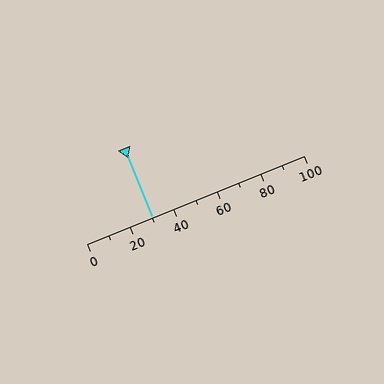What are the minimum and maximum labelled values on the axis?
The axis runs from 0 to 100.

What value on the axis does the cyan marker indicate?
The marker indicates approximately 30.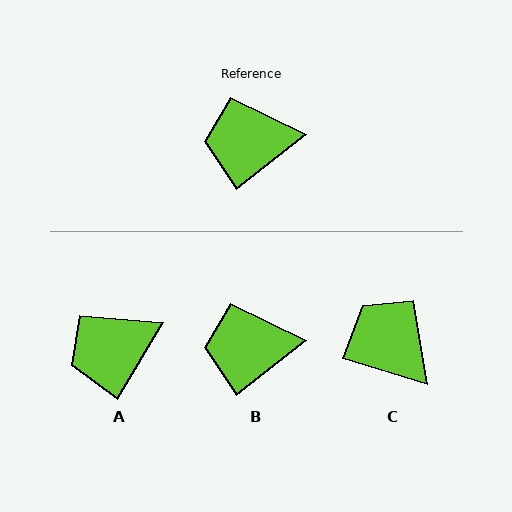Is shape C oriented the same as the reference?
No, it is off by about 55 degrees.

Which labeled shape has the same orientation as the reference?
B.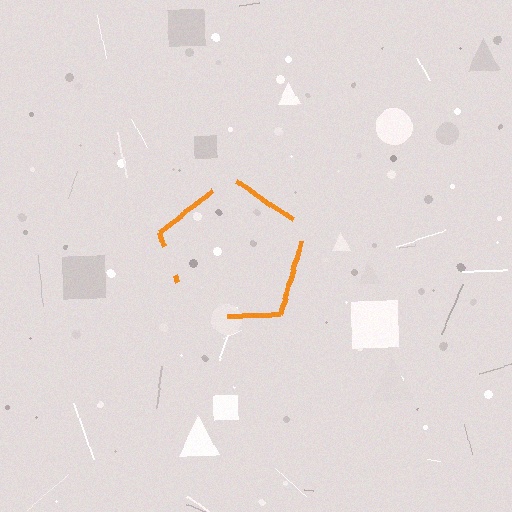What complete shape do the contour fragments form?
The contour fragments form a pentagon.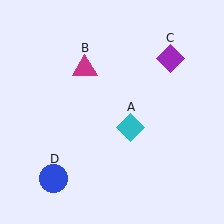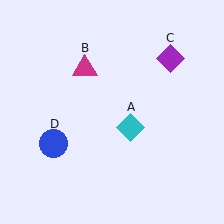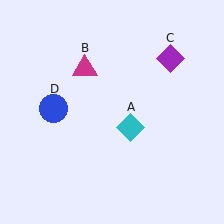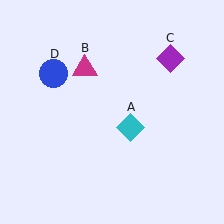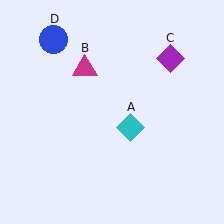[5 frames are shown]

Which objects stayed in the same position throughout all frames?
Cyan diamond (object A) and magenta triangle (object B) and purple diamond (object C) remained stationary.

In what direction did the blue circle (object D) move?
The blue circle (object D) moved up.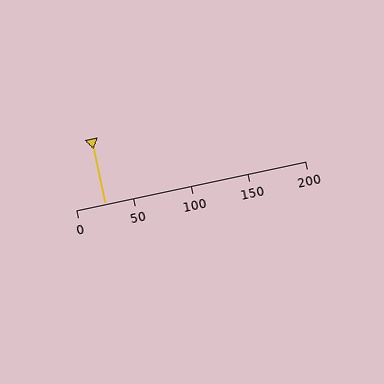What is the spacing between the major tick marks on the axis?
The major ticks are spaced 50 apart.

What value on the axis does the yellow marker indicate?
The marker indicates approximately 25.